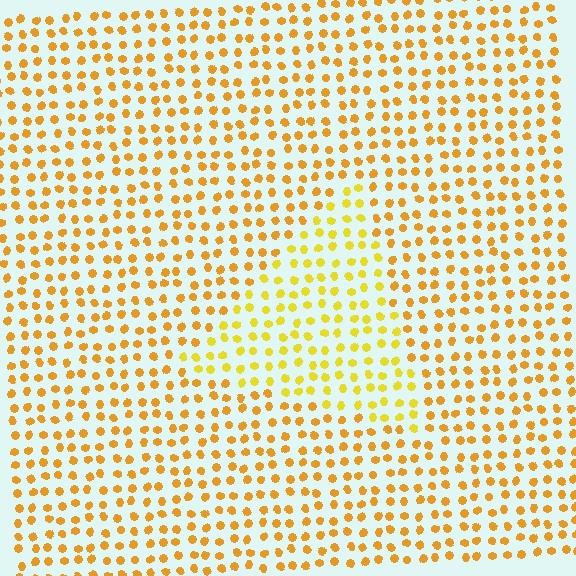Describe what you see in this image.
The image is filled with small orange elements in a uniform arrangement. A triangle-shaped region is visible where the elements are tinted to a slightly different hue, forming a subtle color boundary.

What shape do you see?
I see a triangle.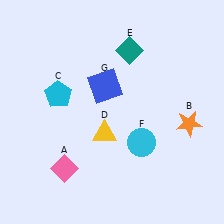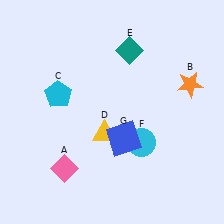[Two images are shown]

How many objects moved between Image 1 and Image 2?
2 objects moved between the two images.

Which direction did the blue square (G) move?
The blue square (G) moved down.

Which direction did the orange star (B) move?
The orange star (B) moved up.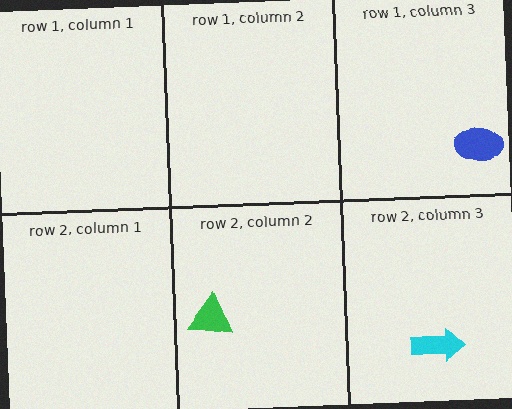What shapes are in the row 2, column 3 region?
The cyan arrow.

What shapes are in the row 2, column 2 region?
The green triangle.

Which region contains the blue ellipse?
The row 1, column 3 region.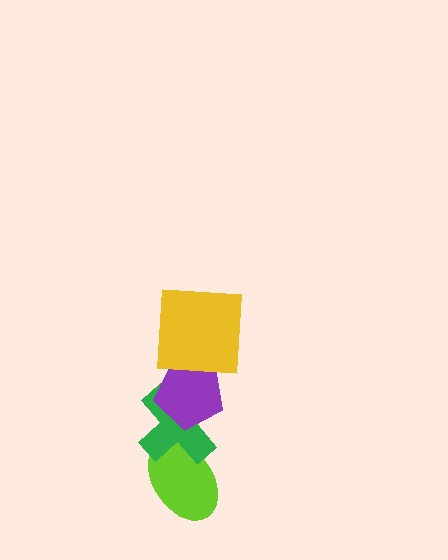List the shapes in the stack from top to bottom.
From top to bottom: the yellow square, the purple pentagon, the green cross, the lime ellipse.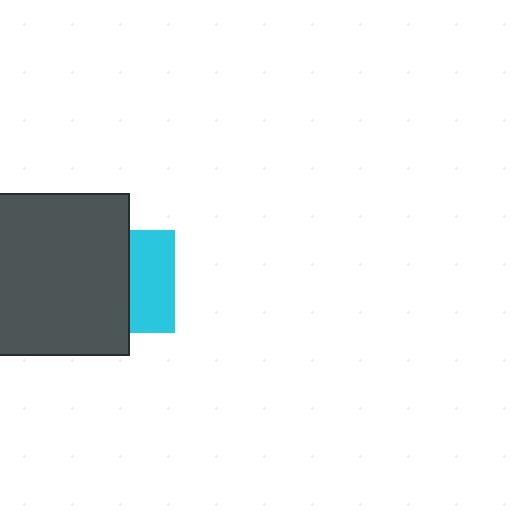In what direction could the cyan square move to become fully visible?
The cyan square could move right. That would shift it out from behind the dark gray square entirely.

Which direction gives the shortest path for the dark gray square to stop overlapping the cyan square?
Moving left gives the shortest separation.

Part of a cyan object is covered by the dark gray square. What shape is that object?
It is a square.